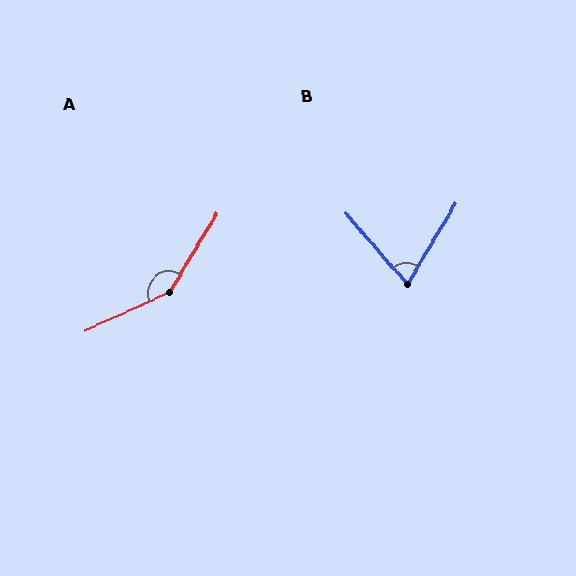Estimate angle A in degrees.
Approximately 146 degrees.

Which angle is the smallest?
B, at approximately 72 degrees.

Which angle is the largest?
A, at approximately 146 degrees.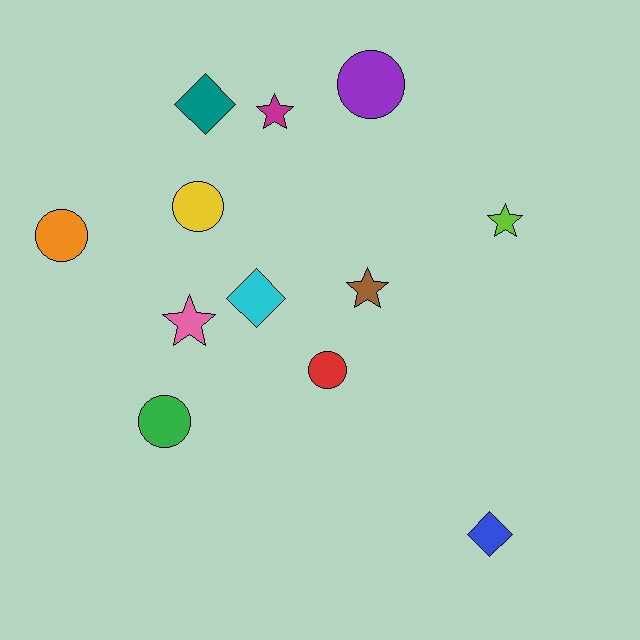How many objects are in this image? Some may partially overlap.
There are 12 objects.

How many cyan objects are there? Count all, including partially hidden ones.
There is 1 cyan object.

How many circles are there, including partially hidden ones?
There are 5 circles.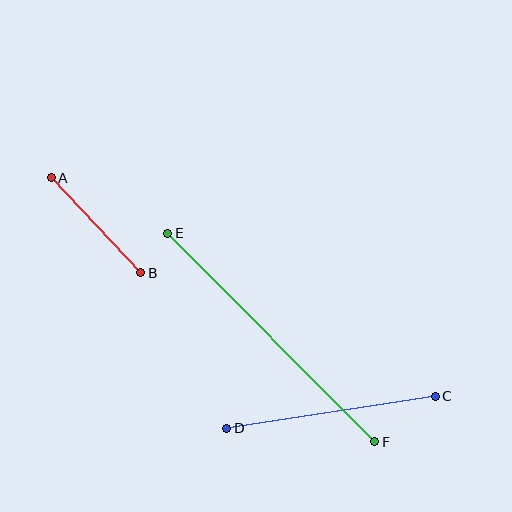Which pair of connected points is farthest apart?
Points E and F are farthest apart.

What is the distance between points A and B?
The distance is approximately 131 pixels.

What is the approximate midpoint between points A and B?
The midpoint is at approximately (96, 225) pixels.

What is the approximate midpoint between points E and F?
The midpoint is at approximately (271, 337) pixels.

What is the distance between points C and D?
The distance is approximately 211 pixels.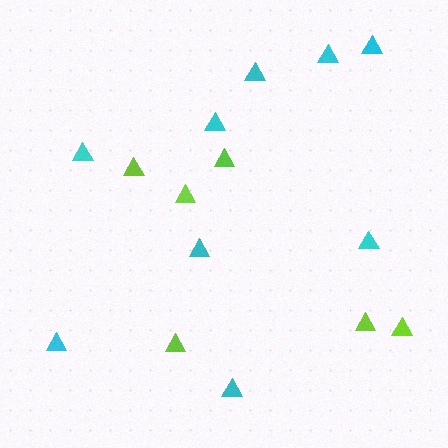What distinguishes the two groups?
There are 2 groups: one group of cyan triangles (9) and one group of lime triangles (6).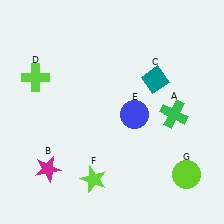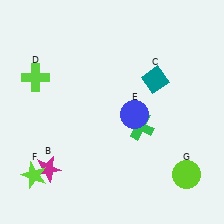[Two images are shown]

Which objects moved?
The objects that moved are: the green cross (A), the lime star (F).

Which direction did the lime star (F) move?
The lime star (F) moved left.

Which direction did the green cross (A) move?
The green cross (A) moved left.